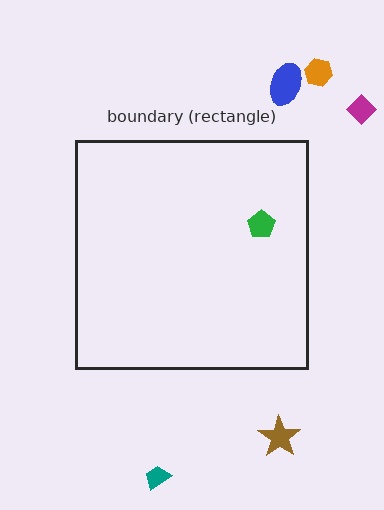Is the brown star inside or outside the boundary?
Outside.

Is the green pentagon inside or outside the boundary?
Inside.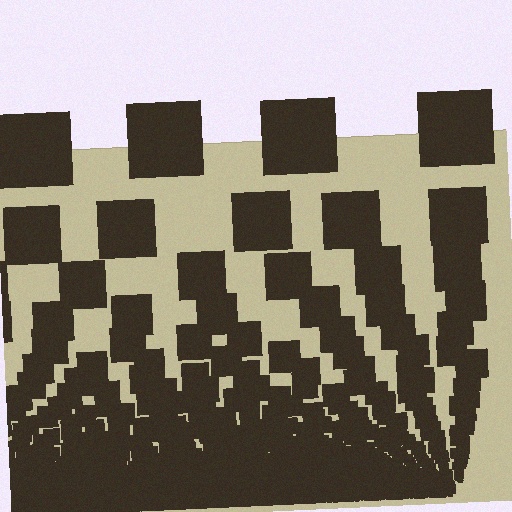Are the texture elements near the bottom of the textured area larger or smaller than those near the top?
Smaller. The gradient is inverted — elements near the bottom are smaller and denser.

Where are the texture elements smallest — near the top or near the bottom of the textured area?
Near the bottom.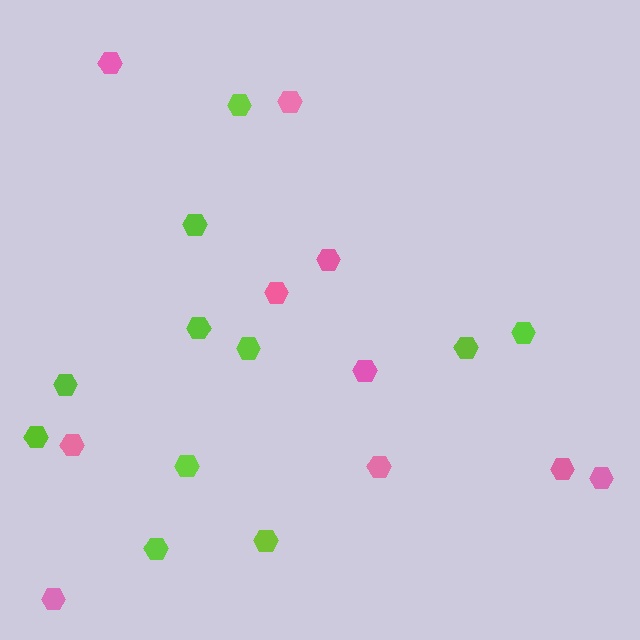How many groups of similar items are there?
There are 2 groups: one group of pink hexagons (10) and one group of lime hexagons (11).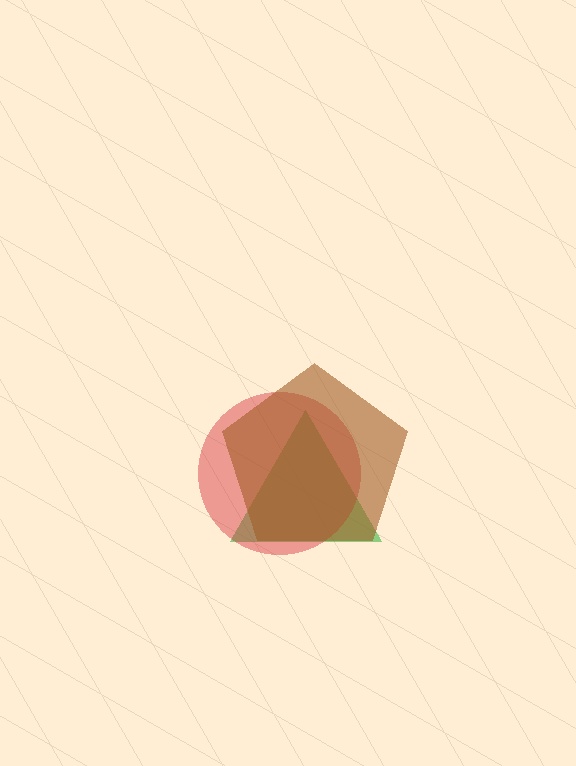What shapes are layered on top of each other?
The layered shapes are: a green triangle, a red circle, a brown pentagon.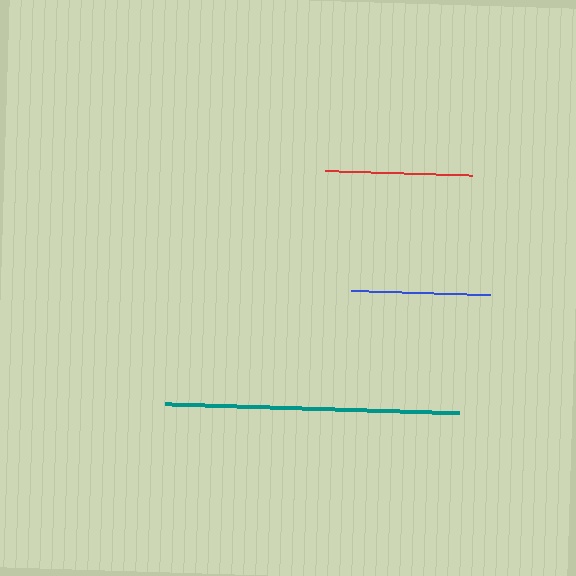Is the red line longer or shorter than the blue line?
The red line is longer than the blue line.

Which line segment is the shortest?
The blue line is the shortest at approximately 139 pixels.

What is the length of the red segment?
The red segment is approximately 147 pixels long.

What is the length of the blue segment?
The blue segment is approximately 139 pixels long.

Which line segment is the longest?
The teal line is the longest at approximately 294 pixels.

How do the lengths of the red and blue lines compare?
The red and blue lines are approximately the same length.